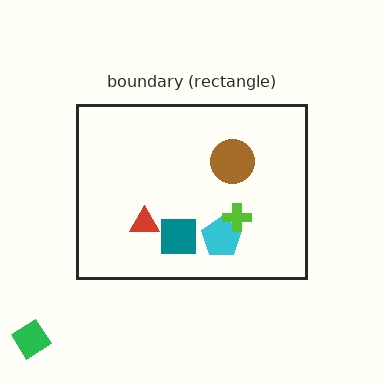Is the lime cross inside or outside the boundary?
Inside.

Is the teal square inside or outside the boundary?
Inside.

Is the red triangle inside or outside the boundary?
Inside.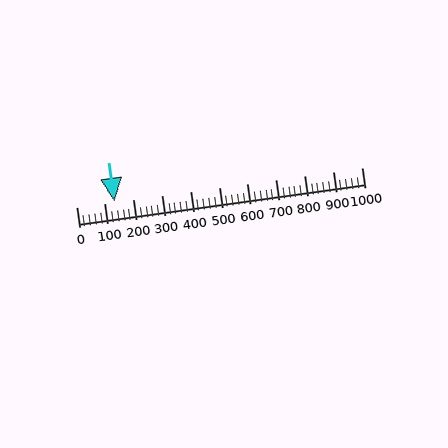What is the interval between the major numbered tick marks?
The major tick marks are spaced 100 units apart.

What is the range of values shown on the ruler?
The ruler shows values from 0 to 1000.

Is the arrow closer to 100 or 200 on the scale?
The arrow is closer to 100.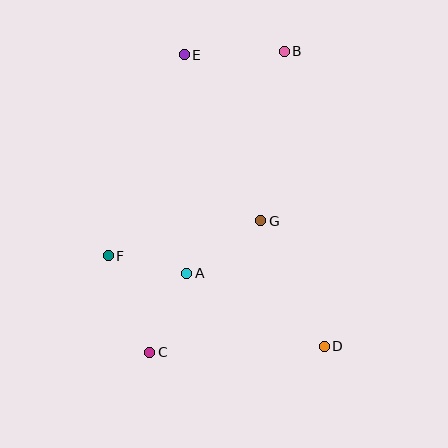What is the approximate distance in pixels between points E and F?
The distance between E and F is approximately 215 pixels.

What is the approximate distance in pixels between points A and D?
The distance between A and D is approximately 156 pixels.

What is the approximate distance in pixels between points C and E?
The distance between C and E is approximately 299 pixels.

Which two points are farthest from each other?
Points B and C are farthest from each other.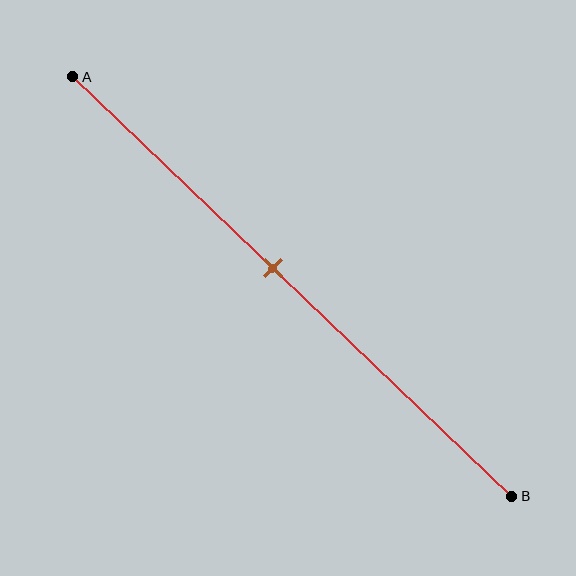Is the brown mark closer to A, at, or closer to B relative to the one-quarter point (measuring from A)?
The brown mark is closer to point B than the one-quarter point of segment AB.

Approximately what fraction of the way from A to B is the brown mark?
The brown mark is approximately 45% of the way from A to B.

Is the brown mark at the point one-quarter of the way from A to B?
No, the mark is at about 45% from A, not at the 25% one-quarter point.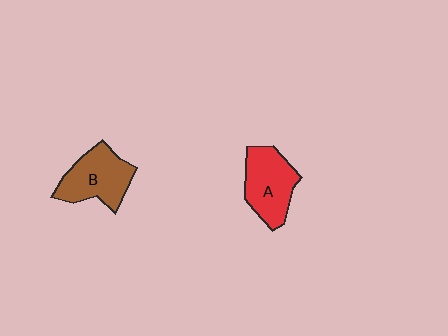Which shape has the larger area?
Shape B (brown).